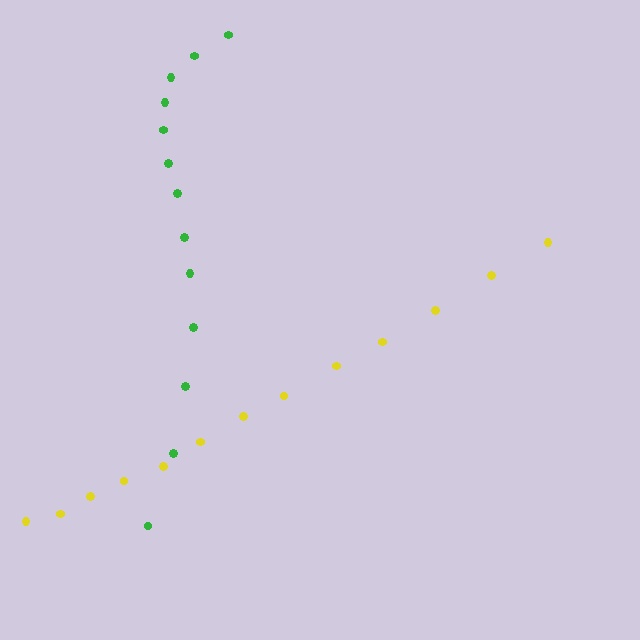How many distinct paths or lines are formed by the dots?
There are 2 distinct paths.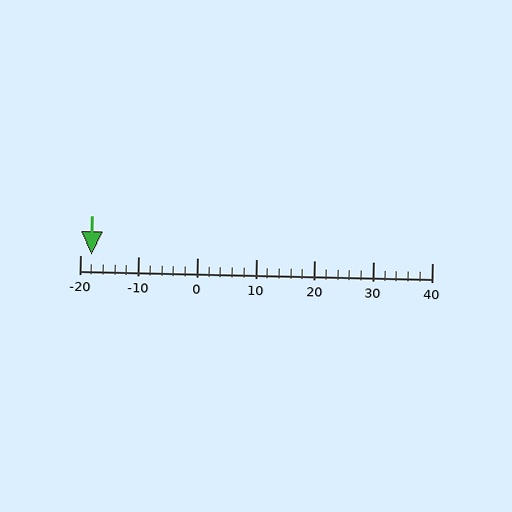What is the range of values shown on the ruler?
The ruler shows values from -20 to 40.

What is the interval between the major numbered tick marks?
The major tick marks are spaced 10 units apart.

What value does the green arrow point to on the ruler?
The green arrow points to approximately -18.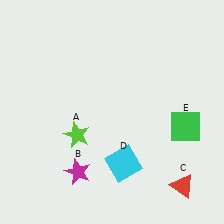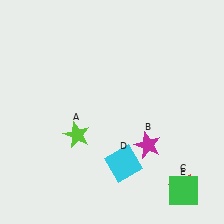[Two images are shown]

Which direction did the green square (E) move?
The green square (E) moved down.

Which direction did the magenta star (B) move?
The magenta star (B) moved right.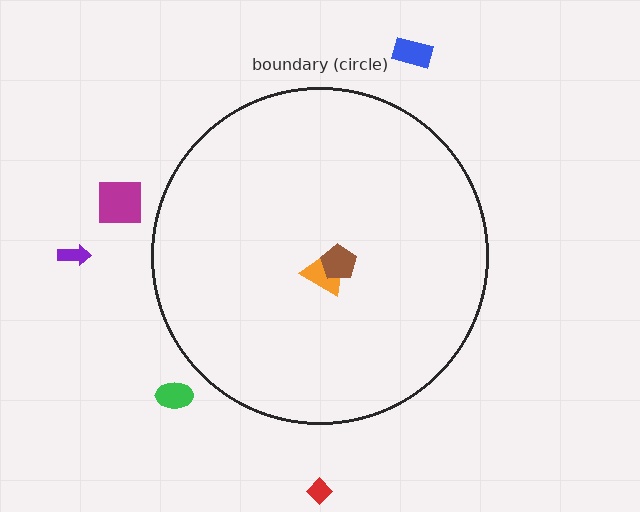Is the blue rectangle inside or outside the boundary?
Outside.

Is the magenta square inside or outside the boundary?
Outside.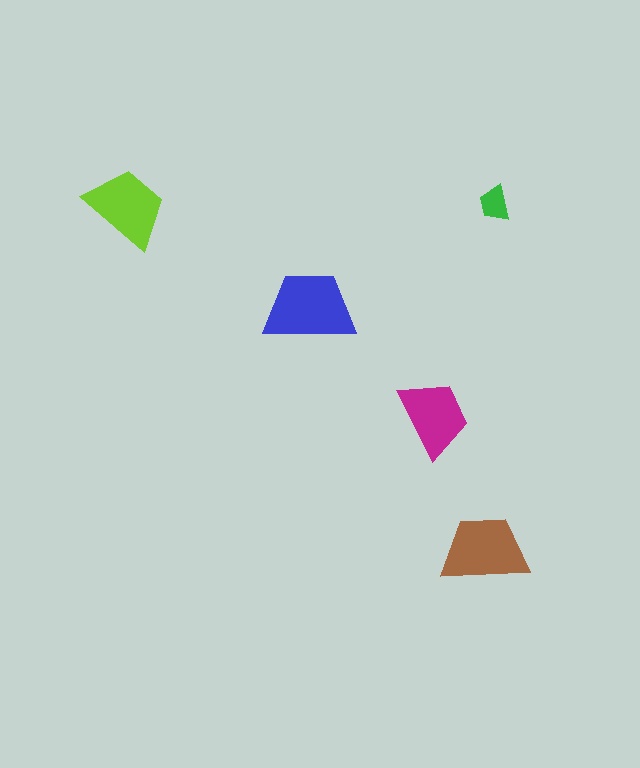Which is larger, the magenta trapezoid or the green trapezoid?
The magenta one.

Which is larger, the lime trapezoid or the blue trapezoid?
The blue one.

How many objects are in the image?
There are 5 objects in the image.